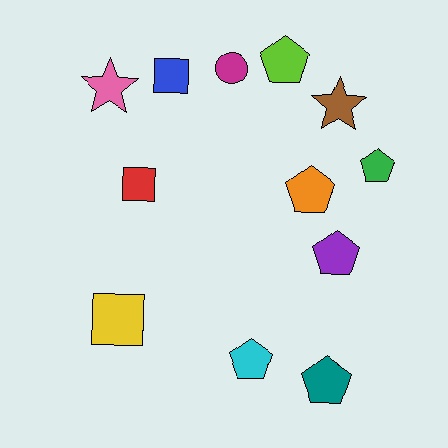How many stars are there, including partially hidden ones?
There are 2 stars.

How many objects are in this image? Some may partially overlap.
There are 12 objects.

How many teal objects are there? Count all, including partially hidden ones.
There is 1 teal object.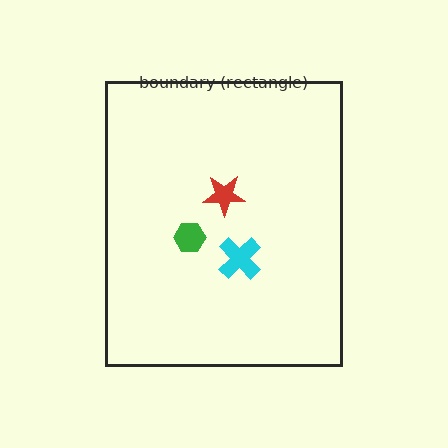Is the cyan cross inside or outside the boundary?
Inside.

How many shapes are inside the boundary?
3 inside, 0 outside.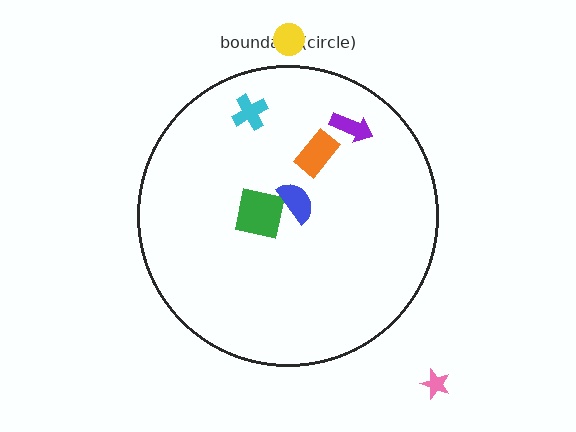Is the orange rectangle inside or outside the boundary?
Inside.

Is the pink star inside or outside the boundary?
Outside.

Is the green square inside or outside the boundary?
Inside.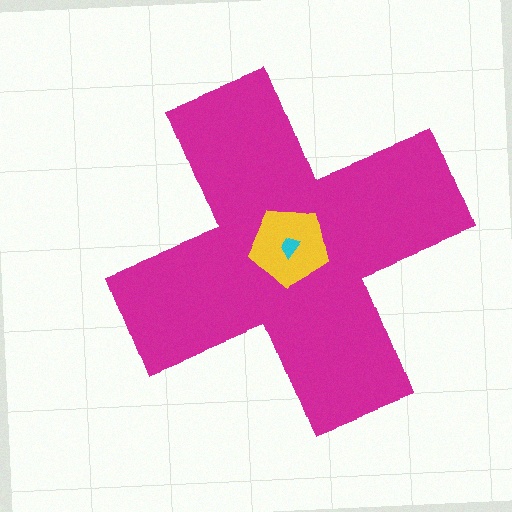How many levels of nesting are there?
3.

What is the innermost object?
The cyan trapezoid.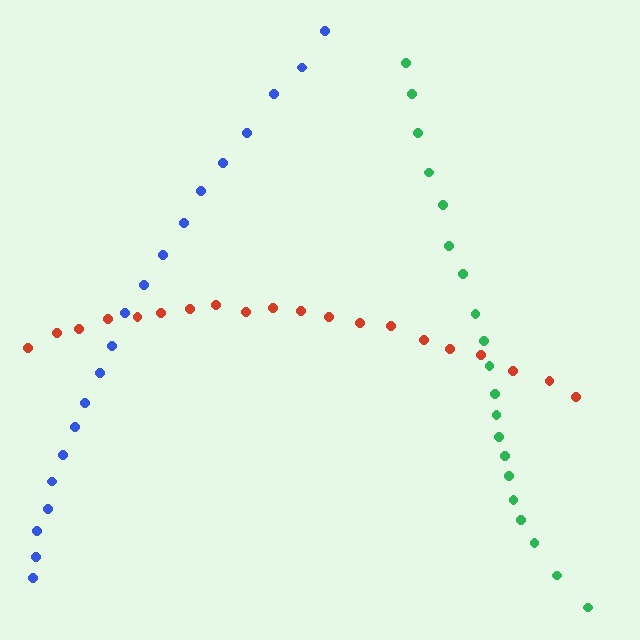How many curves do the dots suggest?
There are 3 distinct paths.